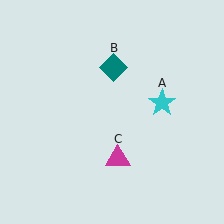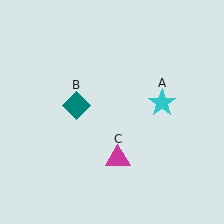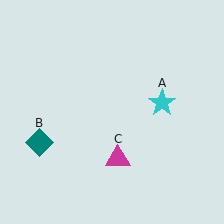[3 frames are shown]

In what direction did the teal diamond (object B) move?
The teal diamond (object B) moved down and to the left.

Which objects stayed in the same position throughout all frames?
Cyan star (object A) and magenta triangle (object C) remained stationary.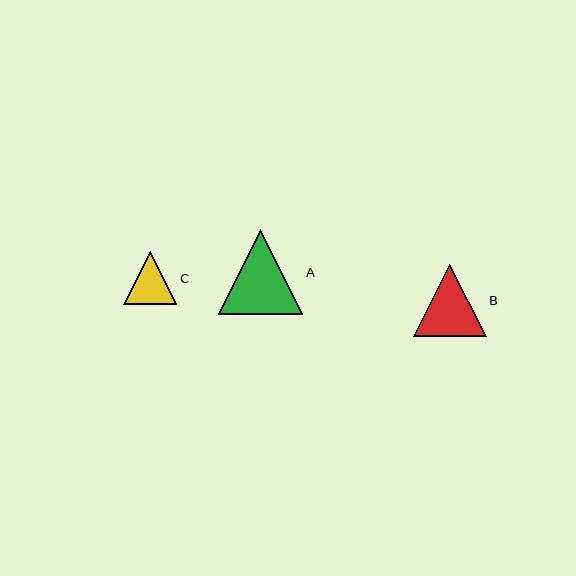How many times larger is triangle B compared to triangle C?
Triangle B is approximately 1.4 times the size of triangle C.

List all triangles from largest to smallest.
From largest to smallest: A, B, C.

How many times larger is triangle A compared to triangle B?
Triangle A is approximately 1.2 times the size of triangle B.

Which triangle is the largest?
Triangle A is the largest with a size of approximately 84 pixels.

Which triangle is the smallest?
Triangle C is the smallest with a size of approximately 53 pixels.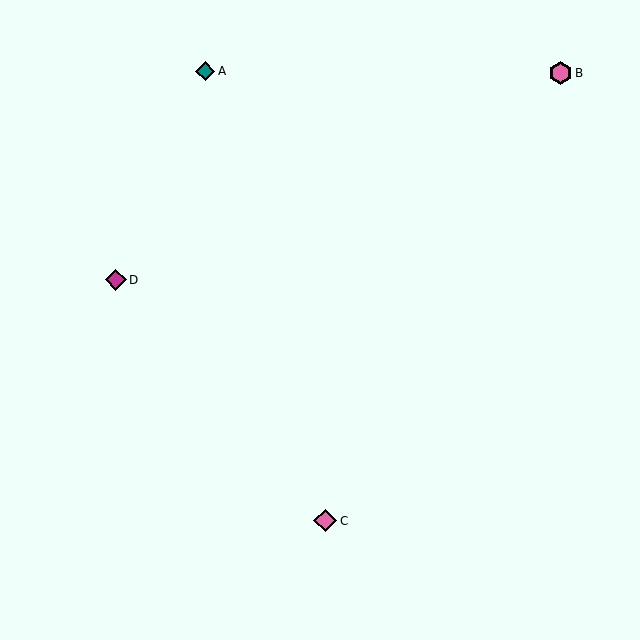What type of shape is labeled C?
Shape C is a pink diamond.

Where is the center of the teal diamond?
The center of the teal diamond is at (205, 71).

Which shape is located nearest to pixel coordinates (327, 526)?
The pink diamond (labeled C) at (325, 521) is nearest to that location.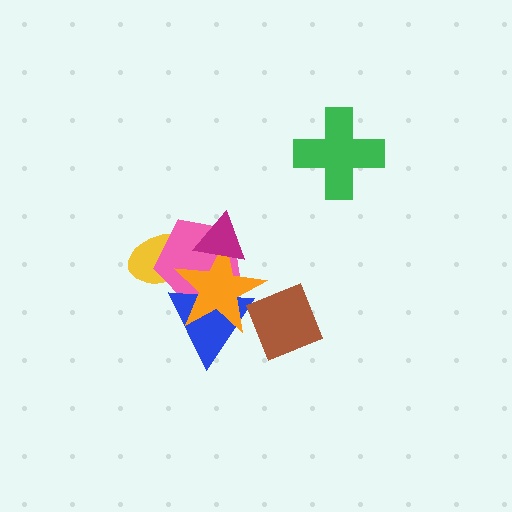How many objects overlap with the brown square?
0 objects overlap with the brown square.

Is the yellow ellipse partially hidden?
Yes, it is partially covered by another shape.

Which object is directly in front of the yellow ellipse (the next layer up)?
The pink pentagon is directly in front of the yellow ellipse.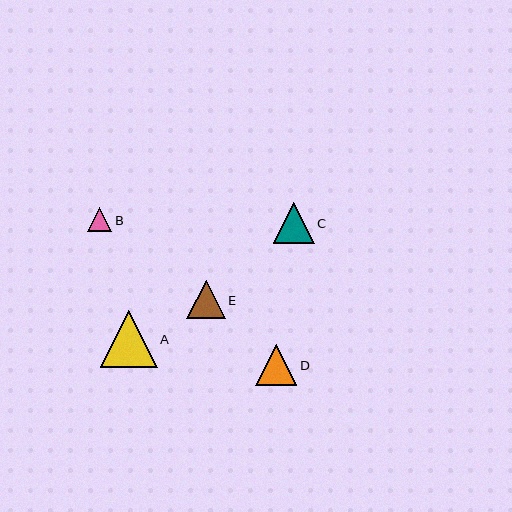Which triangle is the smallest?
Triangle B is the smallest with a size of approximately 24 pixels.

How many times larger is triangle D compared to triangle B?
Triangle D is approximately 1.7 times the size of triangle B.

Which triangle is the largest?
Triangle A is the largest with a size of approximately 57 pixels.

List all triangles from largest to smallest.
From largest to smallest: A, D, C, E, B.